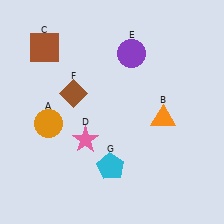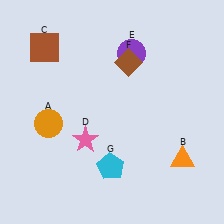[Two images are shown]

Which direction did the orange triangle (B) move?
The orange triangle (B) moved down.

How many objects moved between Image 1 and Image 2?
2 objects moved between the two images.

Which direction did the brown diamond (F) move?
The brown diamond (F) moved right.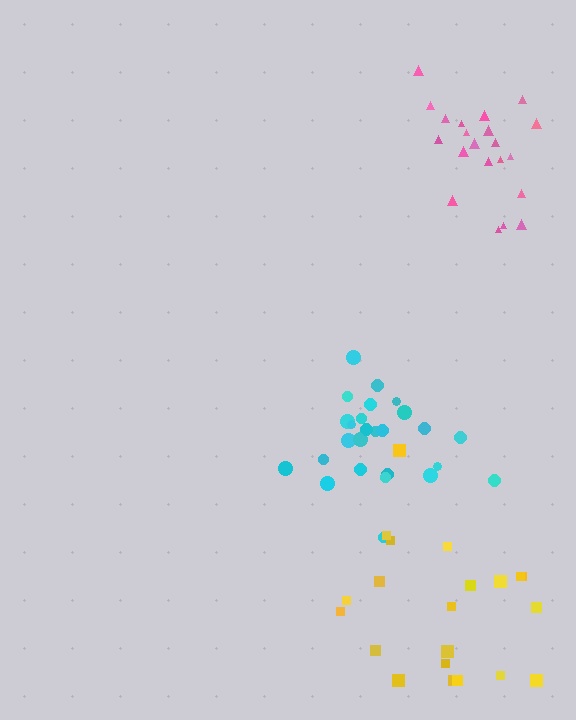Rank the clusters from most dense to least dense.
cyan, pink, yellow.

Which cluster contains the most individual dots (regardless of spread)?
Cyan (27).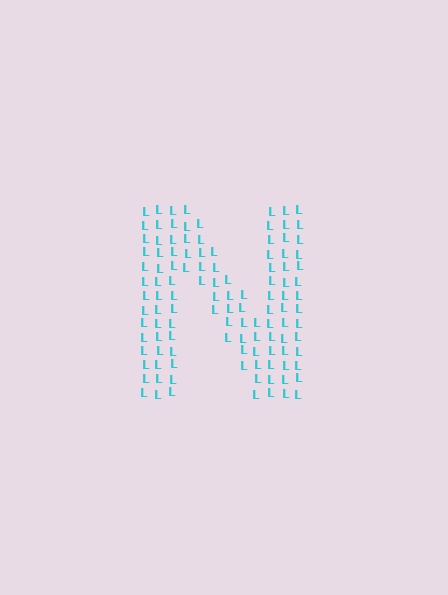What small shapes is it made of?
It is made of small letter L's.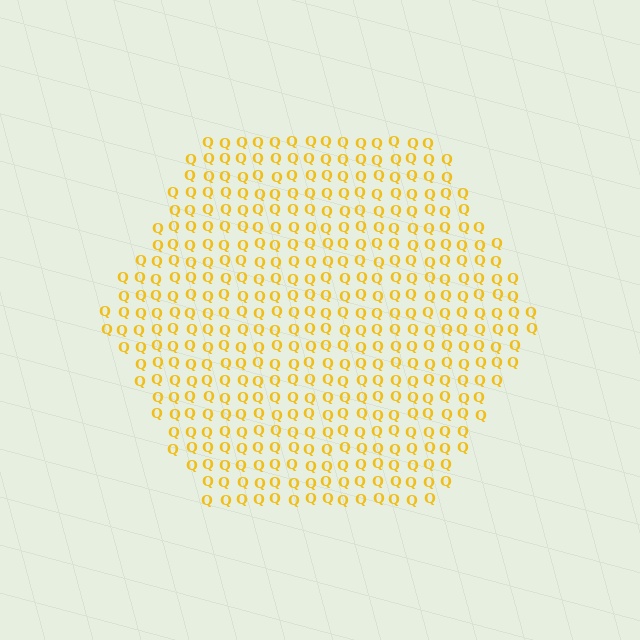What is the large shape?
The large shape is a hexagon.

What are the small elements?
The small elements are letter Q's.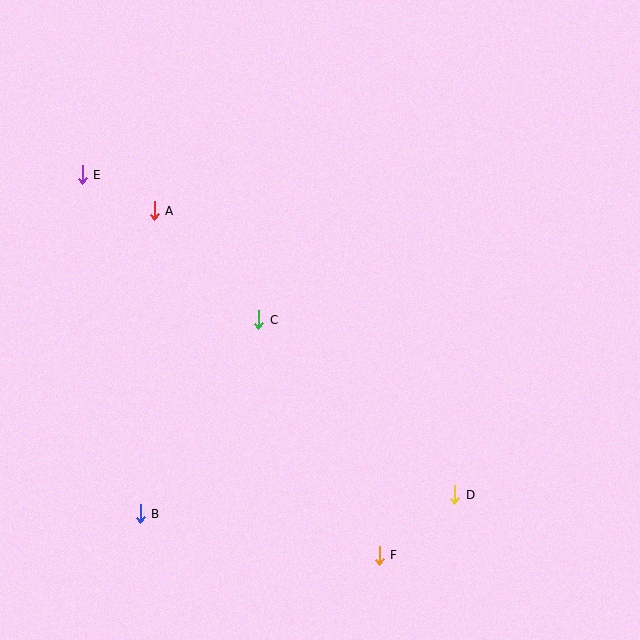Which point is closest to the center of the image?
Point C at (259, 320) is closest to the center.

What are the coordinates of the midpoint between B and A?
The midpoint between B and A is at (147, 362).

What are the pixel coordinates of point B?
Point B is at (140, 514).